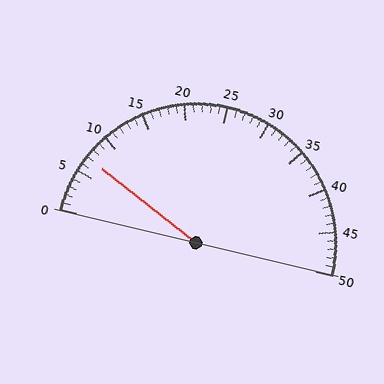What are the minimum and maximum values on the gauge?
The gauge ranges from 0 to 50.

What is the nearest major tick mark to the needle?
The nearest major tick mark is 5.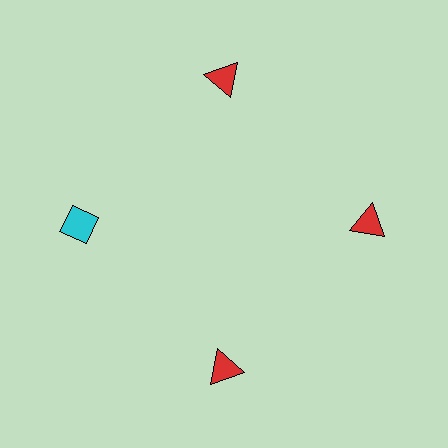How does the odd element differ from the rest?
It differs in both color (cyan instead of red) and shape (diamond instead of triangle).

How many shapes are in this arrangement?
There are 4 shapes arranged in a ring pattern.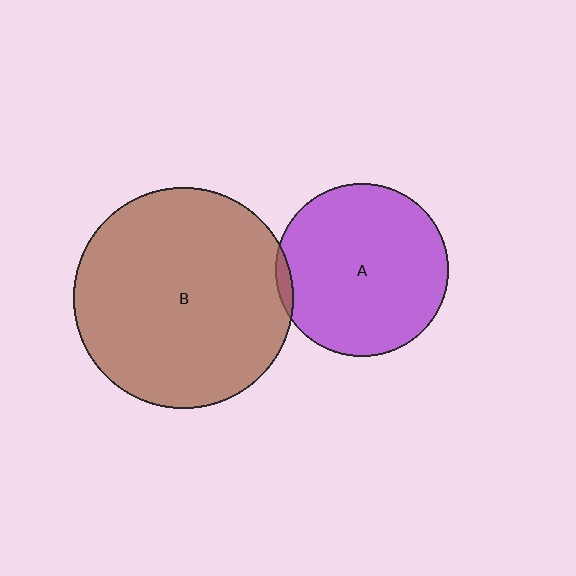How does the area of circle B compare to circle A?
Approximately 1.6 times.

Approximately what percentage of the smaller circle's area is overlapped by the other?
Approximately 5%.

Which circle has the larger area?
Circle B (brown).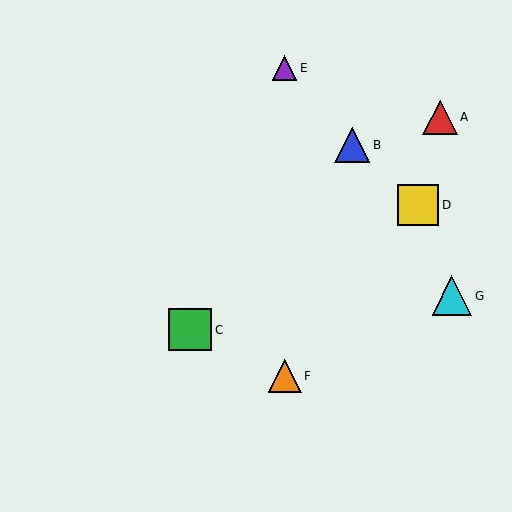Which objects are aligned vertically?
Objects E, F are aligned vertically.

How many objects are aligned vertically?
2 objects (E, F) are aligned vertically.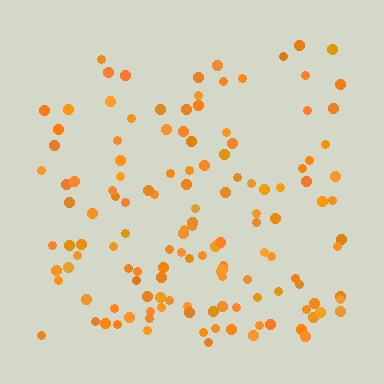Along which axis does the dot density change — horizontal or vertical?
Vertical.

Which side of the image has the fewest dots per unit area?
The top.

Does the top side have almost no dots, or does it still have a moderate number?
Still a moderate number, just noticeably fewer than the bottom.